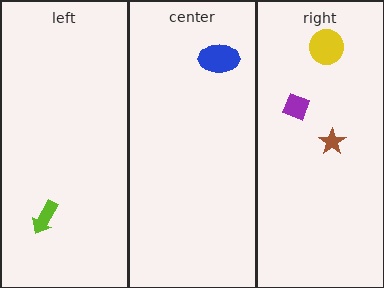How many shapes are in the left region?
1.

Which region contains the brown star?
The right region.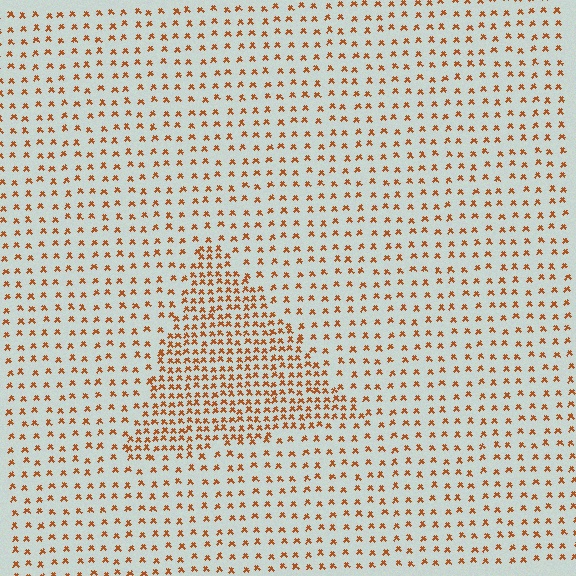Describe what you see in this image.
The image contains small brown elements arranged at two different densities. A triangle-shaped region is visible where the elements are more densely packed than the surrounding area.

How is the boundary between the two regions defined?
The boundary is defined by a change in element density (approximately 2.2x ratio). All elements are the same color, size, and shape.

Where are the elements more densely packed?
The elements are more densely packed inside the triangle boundary.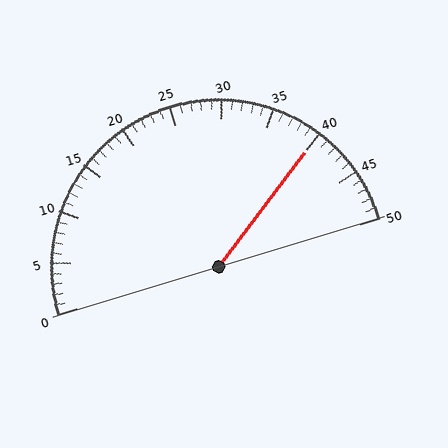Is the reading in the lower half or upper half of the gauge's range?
The reading is in the upper half of the range (0 to 50).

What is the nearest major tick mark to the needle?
The nearest major tick mark is 40.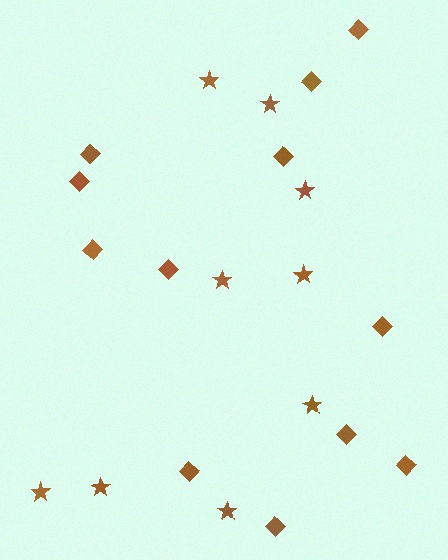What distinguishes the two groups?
There are 2 groups: one group of diamonds (12) and one group of stars (9).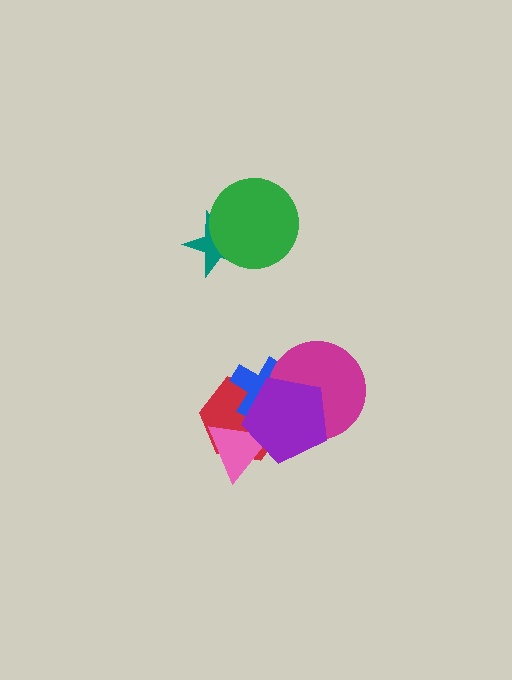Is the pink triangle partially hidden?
Yes, it is partially covered by another shape.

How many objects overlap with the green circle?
1 object overlaps with the green circle.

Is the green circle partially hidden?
No, no other shape covers it.